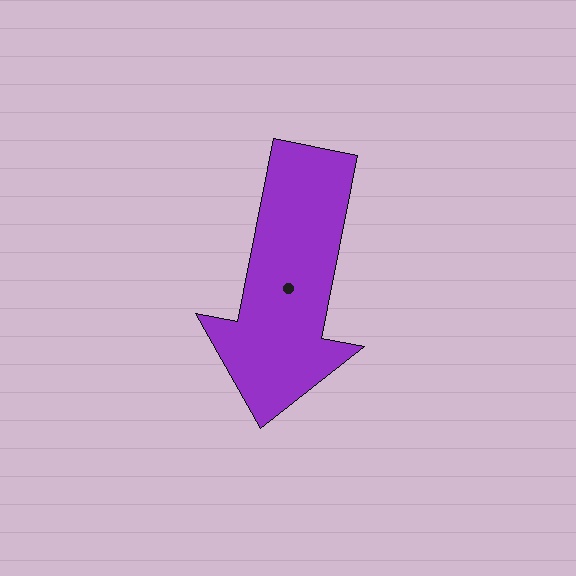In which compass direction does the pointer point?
South.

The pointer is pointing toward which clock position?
Roughly 6 o'clock.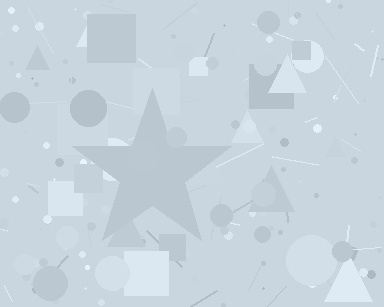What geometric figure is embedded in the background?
A star is embedded in the background.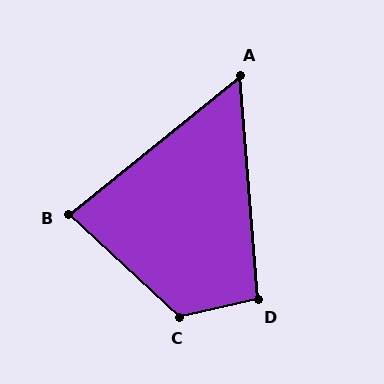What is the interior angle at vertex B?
Approximately 81 degrees (acute).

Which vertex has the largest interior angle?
C, at approximately 124 degrees.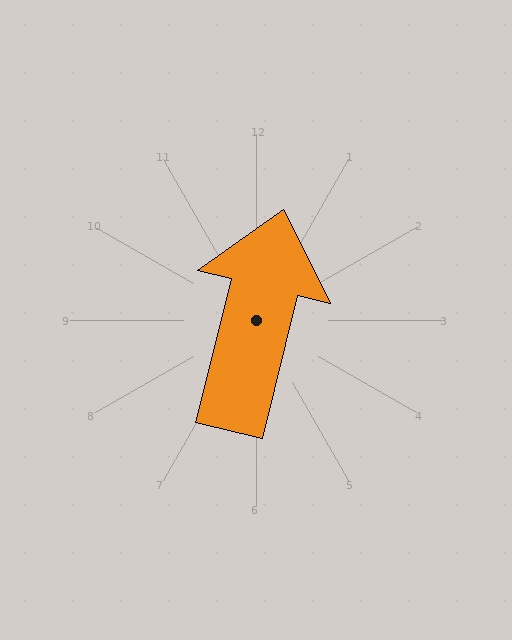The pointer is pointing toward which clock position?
Roughly 12 o'clock.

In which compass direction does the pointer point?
North.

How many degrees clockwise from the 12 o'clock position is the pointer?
Approximately 14 degrees.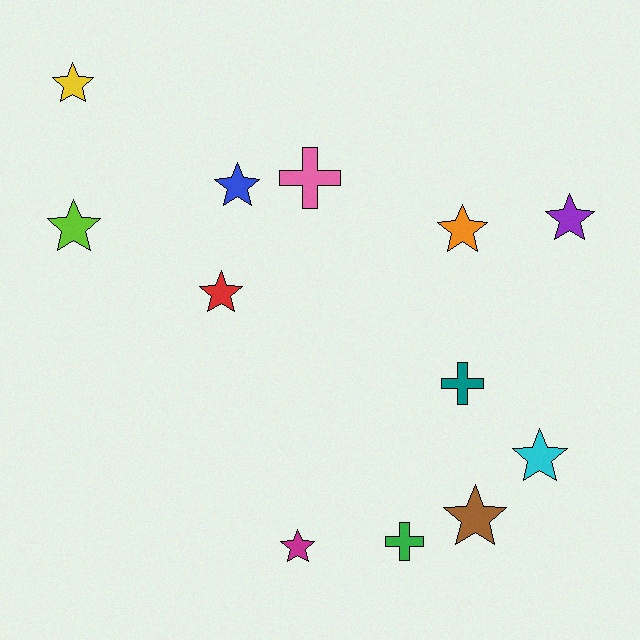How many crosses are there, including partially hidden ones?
There are 3 crosses.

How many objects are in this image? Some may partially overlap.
There are 12 objects.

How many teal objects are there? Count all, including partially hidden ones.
There is 1 teal object.